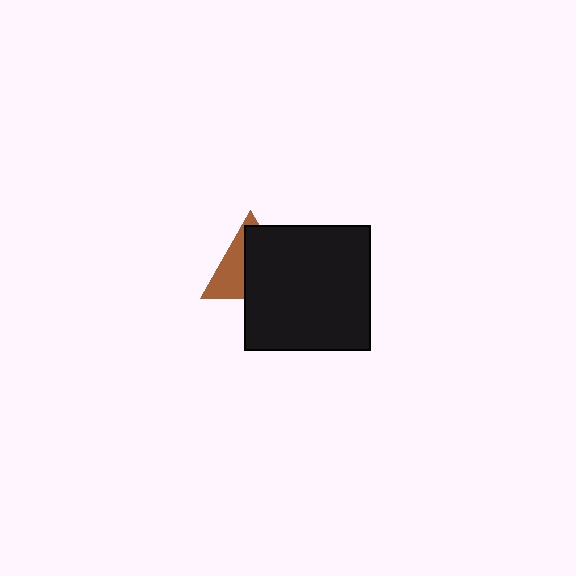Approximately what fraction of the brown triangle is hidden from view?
Roughly 60% of the brown triangle is hidden behind the black square.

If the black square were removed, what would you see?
You would see the complete brown triangle.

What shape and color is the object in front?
The object in front is a black square.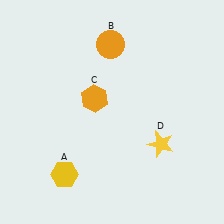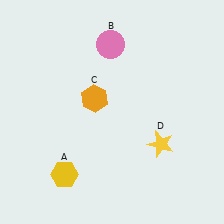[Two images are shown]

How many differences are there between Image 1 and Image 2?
There is 1 difference between the two images.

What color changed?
The circle (B) changed from orange in Image 1 to pink in Image 2.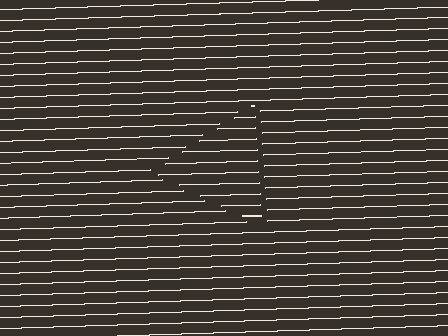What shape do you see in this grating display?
An illusory triangle. The interior of the shape contains the same grating, shifted by half a period — the contour is defined by the phase discontinuity where line-ends from the inner and outer gratings abut.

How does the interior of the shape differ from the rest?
The interior of the shape contains the same grating, shifted by half a period — the contour is defined by the phase discontinuity where line-ends from the inner and outer gratings abut.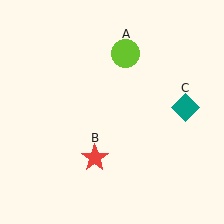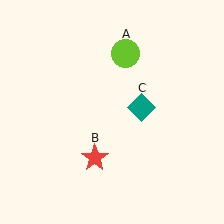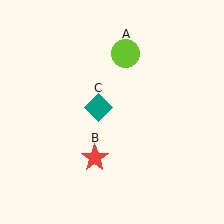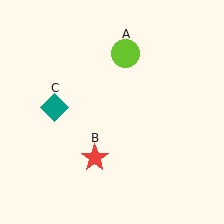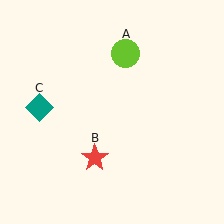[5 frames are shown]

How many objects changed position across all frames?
1 object changed position: teal diamond (object C).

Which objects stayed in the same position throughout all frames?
Lime circle (object A) and red star (object B) remained stationary.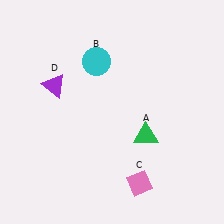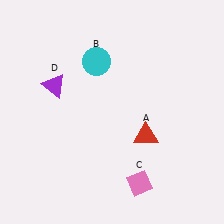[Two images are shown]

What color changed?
The triangle (A) changed from green in Image 1 to red in Image 2.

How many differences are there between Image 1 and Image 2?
There is 1 difference between the two images.